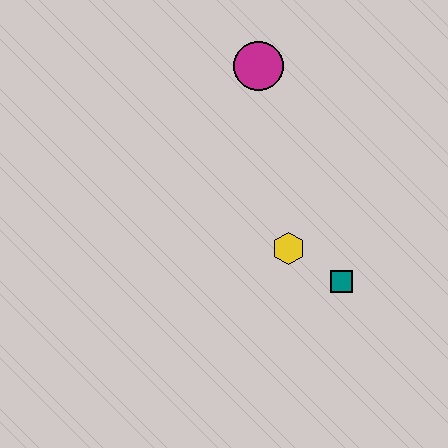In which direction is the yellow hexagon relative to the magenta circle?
The yellow hexagon is below the magenta circle.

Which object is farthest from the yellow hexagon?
The magenta circle is farthest from the yellow hexagon.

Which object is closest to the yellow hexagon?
The teal square is closest to the yellow hexagon.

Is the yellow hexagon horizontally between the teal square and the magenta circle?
Yes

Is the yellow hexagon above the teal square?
Yes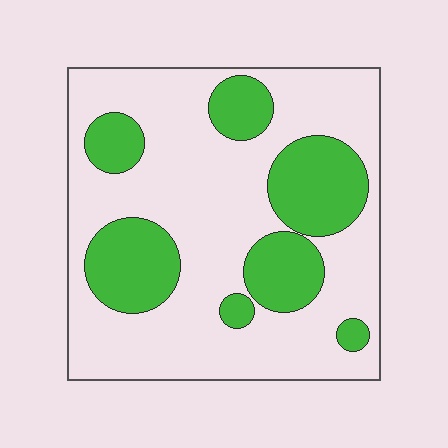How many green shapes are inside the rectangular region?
7.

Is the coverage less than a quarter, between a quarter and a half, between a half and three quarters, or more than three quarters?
Between a quarter and a half.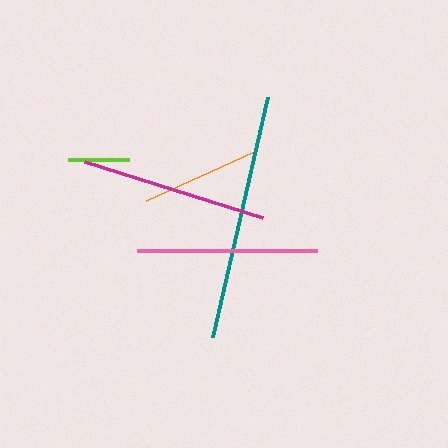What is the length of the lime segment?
The lime segment is approximately 61 pixels long.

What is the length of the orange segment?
The orange segment is approximately 119 pixels long.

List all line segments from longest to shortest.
From longest to shortest: teal, magenta, pink, orange, lime.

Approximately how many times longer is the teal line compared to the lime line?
The teal line is approximately 4.0 times the length of the lime line.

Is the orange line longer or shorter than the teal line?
The teal line is longer than the orange line.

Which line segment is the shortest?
The lime line is the shortest at approximately 61 pixels.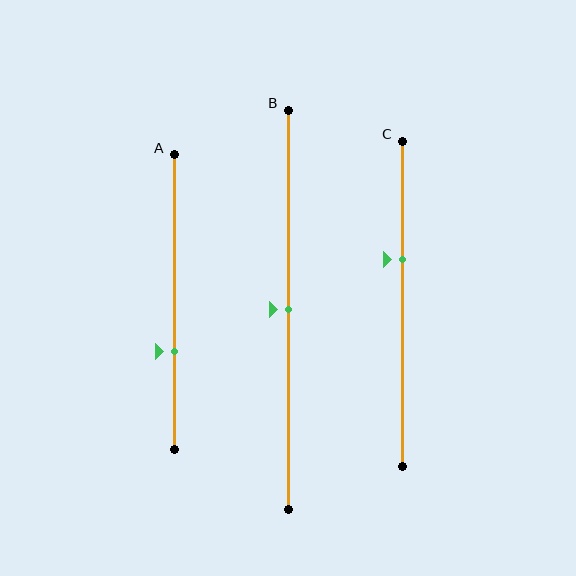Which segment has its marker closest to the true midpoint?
Segment B has its marker closest to the true midpoint.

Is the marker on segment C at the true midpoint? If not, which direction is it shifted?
No, the marker on segment C is shifted upward by about 14% of the segment length.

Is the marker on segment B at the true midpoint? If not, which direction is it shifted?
Yes, the marker on segment B is at the true midpoint.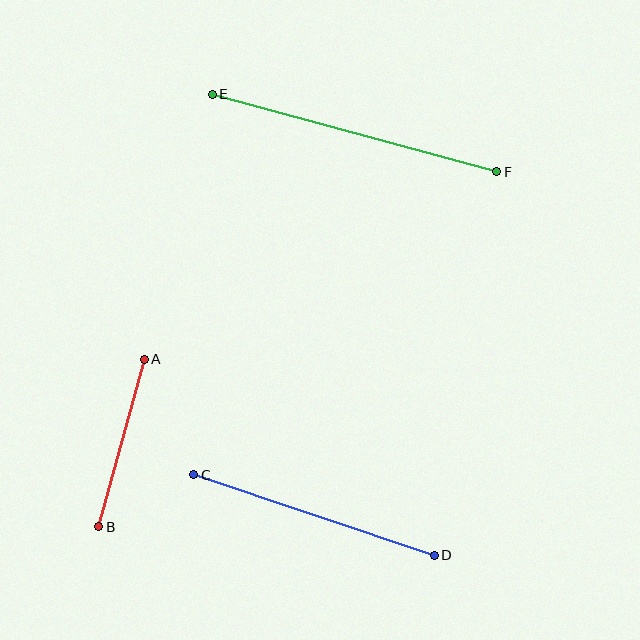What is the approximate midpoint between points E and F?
The midpoint is at approximately (354, 133) pixels.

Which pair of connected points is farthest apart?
Points E and F are farthest apart.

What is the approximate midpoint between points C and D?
The midpoint is at approximately (314, 515) pixels.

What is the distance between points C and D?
The distance is approximately 253 pixels.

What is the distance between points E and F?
The distance is approximately 295 pixels.